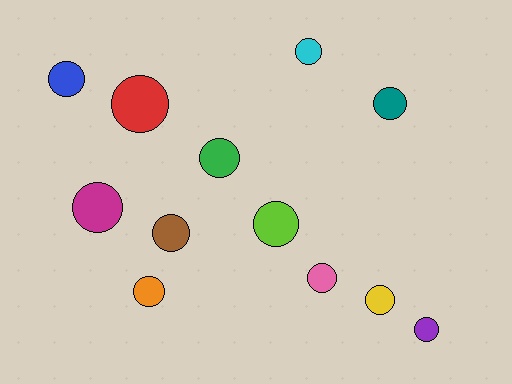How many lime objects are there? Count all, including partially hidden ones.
There is 1 lime object.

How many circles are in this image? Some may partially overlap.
There are 12 circles.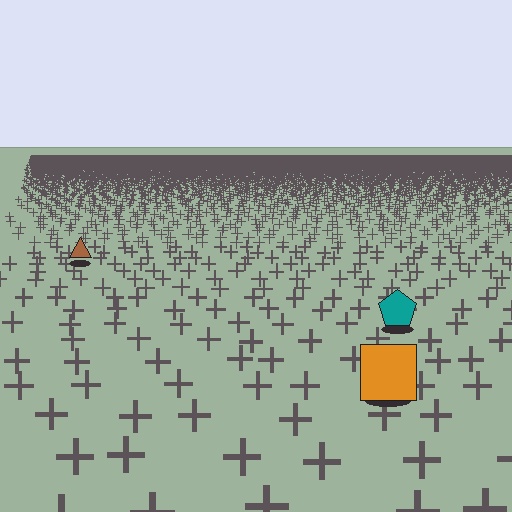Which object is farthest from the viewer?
The brown triangle is farthest from the viewer. It appears smaller and the ground texture around it is denser.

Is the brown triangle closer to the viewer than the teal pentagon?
No. The teal pentagon is closer — you can tell from the texture gradient: the ground texture is coarser near it.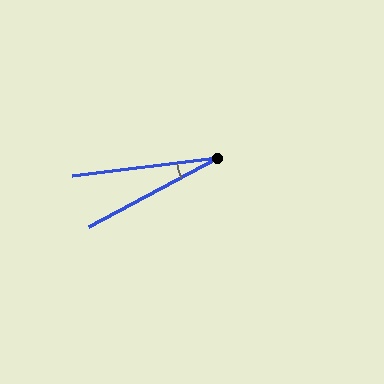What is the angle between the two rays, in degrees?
Approximately 21 degrees.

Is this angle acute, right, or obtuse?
It is acute.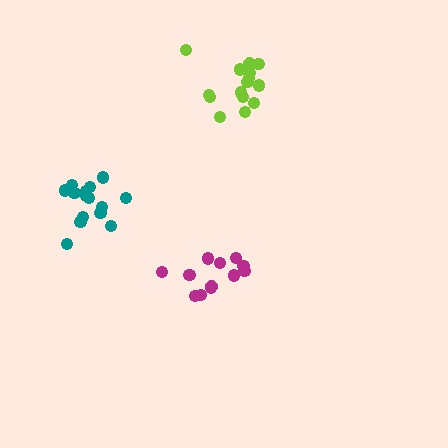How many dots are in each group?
Group 1: 15 dots, Group 2: 12 dots, Group 3: 15 dots (42 total).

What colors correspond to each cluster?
The clusters are colored: lime, magenta, teal.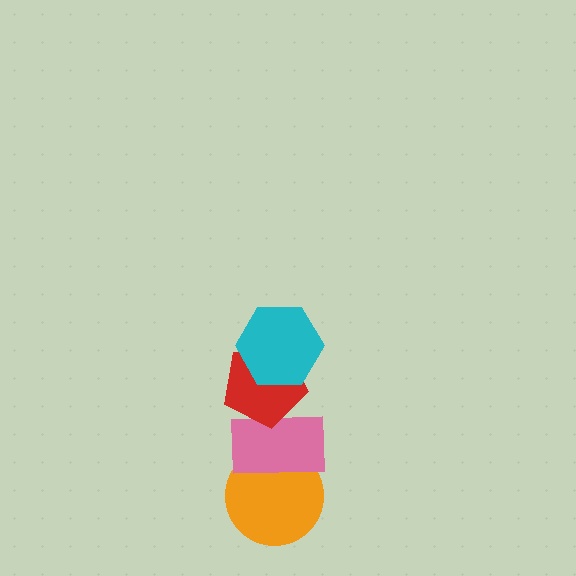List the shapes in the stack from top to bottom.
From top to bottom: the cyan hexagon, the red pentagon, the pink rectangle, the orange circle.